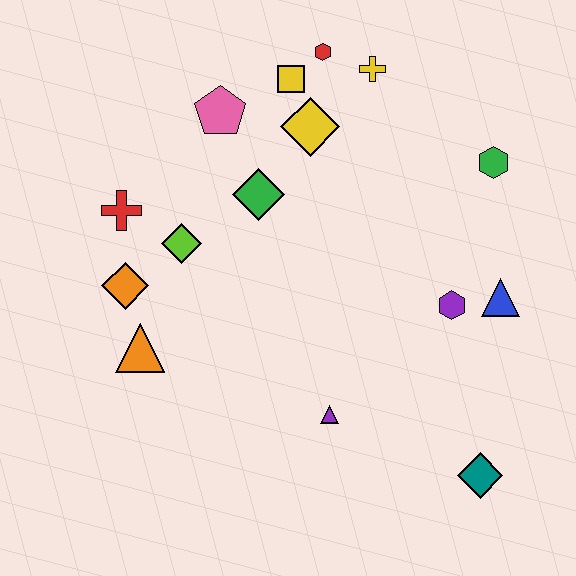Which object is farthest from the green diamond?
The teal diamond is farthest from the green diamond.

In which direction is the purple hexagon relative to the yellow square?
The purple hexagon is below the yellow square.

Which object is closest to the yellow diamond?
The yellow square is closest to the yellow diamond.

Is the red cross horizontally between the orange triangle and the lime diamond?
No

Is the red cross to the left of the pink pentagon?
Yes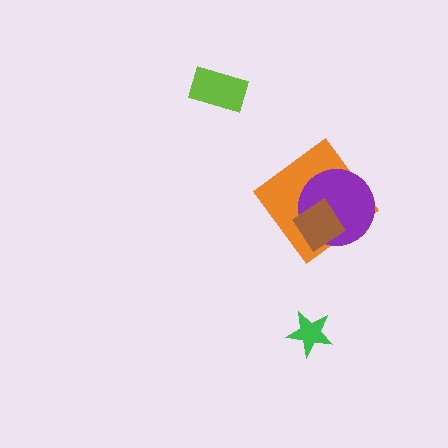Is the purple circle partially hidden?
Yes, it is partially covered by another shape.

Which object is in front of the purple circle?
The brown diamond is in front of the purple circle.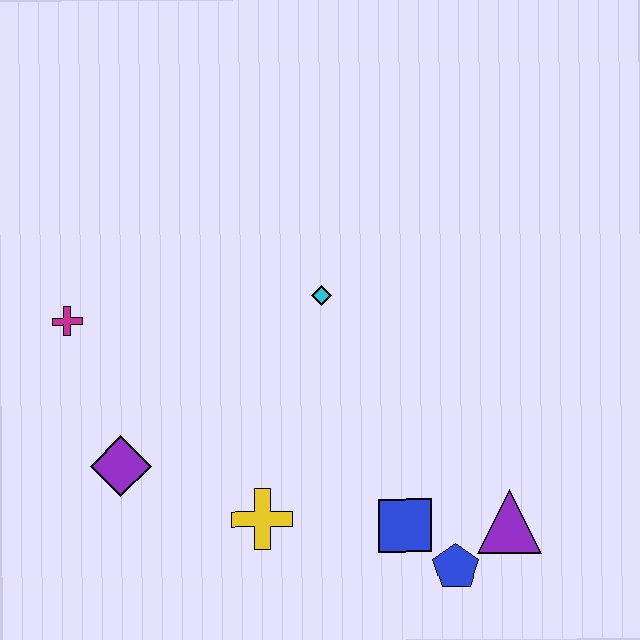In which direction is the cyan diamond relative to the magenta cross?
The cyan diamond is to the right of the magenta cross.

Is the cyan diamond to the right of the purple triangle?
No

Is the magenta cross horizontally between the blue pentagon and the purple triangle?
No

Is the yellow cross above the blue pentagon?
Yes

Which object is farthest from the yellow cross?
The magenta cross is farthest from the yellow cross.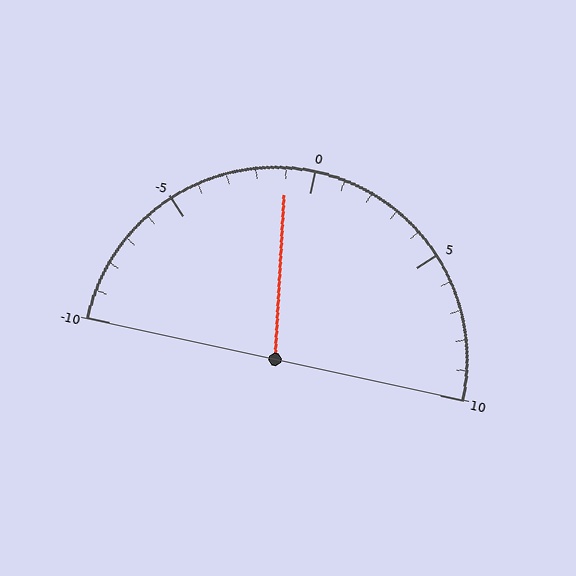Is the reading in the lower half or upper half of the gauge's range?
The reading is in the lower half of the range (-10 to 10).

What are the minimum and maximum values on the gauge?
The gauge ranges from -10 to 10.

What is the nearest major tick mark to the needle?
The nearest major tick mark is 0.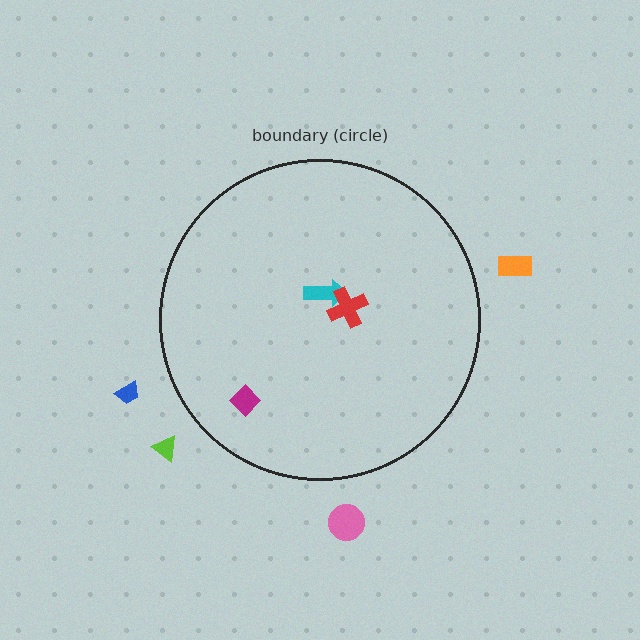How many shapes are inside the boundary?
3 inside, 4 outside.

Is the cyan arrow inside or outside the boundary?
Inside.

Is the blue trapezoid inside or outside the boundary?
Outside.